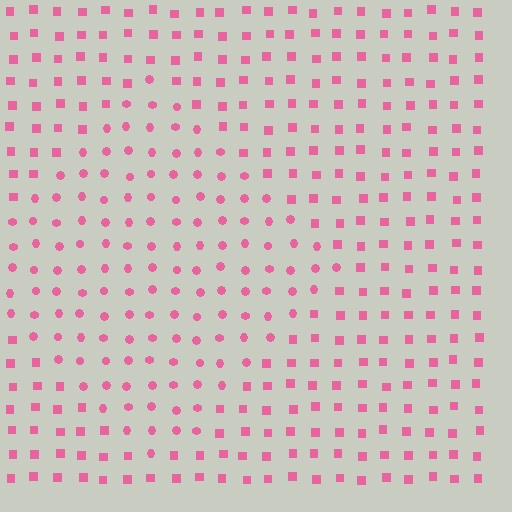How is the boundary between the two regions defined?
The boundary is defined by a change in element shape: circles inside vs. squares outside. All elements share the same color and spacing.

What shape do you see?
I see a diamond.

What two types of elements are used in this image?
The image uses circles inside the diamond region and squares outside it.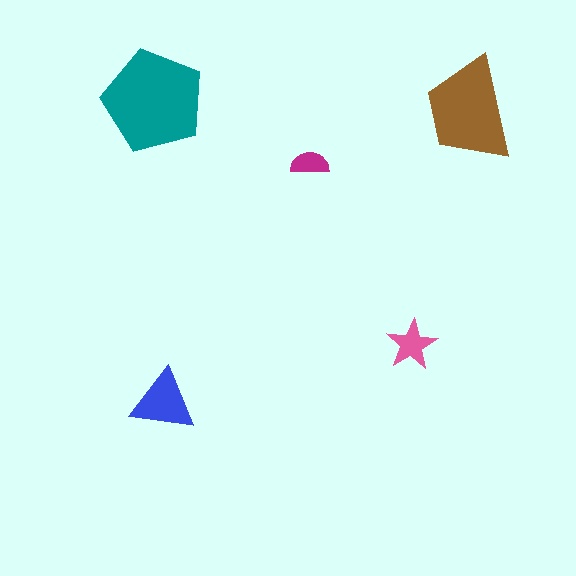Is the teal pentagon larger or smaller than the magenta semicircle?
Larger.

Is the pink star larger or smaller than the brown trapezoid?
Smaller.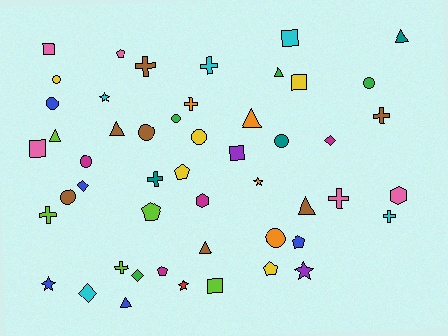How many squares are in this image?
There are 6 squares.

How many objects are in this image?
There are 50 objects.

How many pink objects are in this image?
There are 5 pink objects.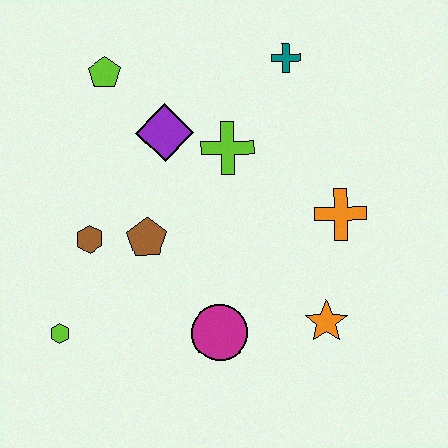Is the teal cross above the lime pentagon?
Yes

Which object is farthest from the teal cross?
The lime hexagon is farthest from the teal cross.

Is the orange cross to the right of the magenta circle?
Yes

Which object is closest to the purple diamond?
The lime cross is closest to the purple diamond.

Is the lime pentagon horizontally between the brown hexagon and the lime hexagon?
No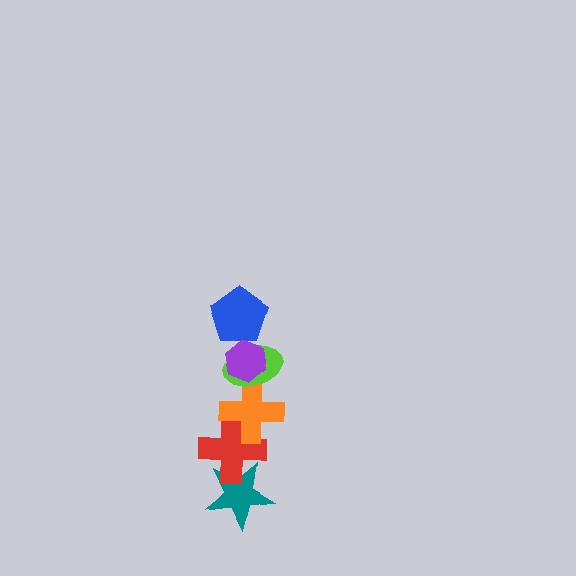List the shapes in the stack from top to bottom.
From top to bottom: the purple hexagon, the blue pentagon, the lime ellipse, the orange cross, the red cross, the teal star.